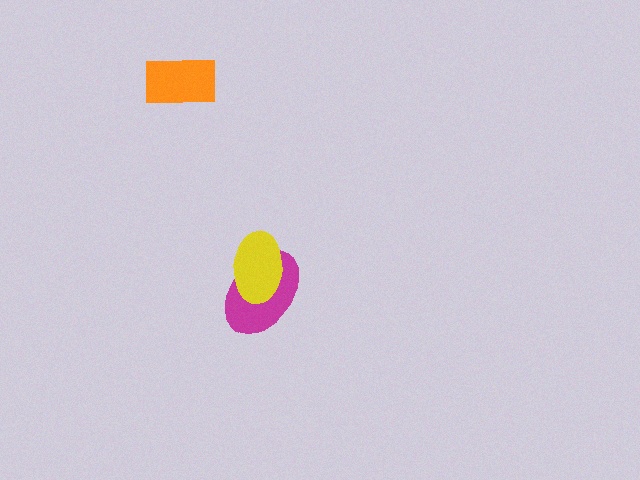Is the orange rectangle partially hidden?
No, no other shape covers it.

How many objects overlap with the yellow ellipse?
1 object overlaps with the yellow ellipse.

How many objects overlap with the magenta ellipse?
1 object overlaps with the magenta ellipse.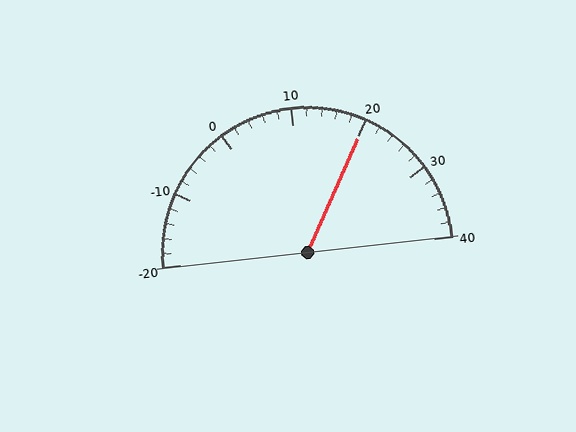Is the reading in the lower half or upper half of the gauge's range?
The reading is in the upper half of the range (-20 to 40).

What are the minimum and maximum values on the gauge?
The gauge ranges from -20 to 40.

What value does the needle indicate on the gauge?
The needle indicates approximately 20.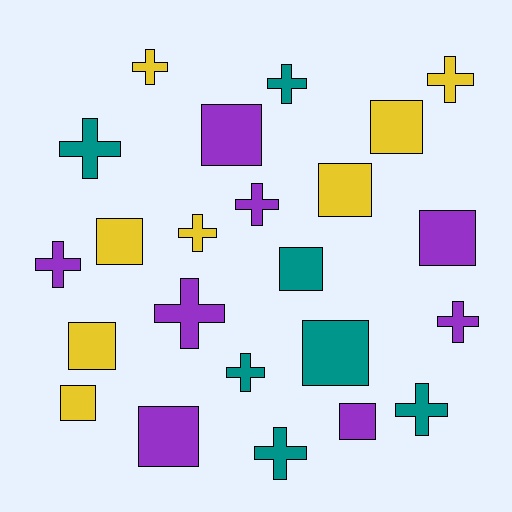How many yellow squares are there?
There are 5 yellow squares.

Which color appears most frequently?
Purple, with 8 objects.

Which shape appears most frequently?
Cross, with 12 objects.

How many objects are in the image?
There are 23 objects.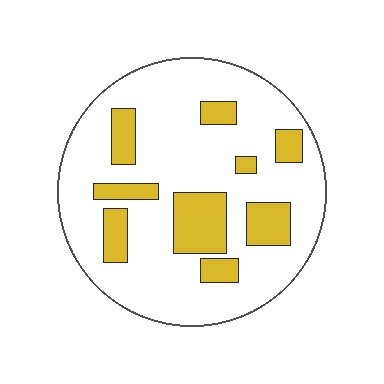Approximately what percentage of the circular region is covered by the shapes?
Approximately 20%.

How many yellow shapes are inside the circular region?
9.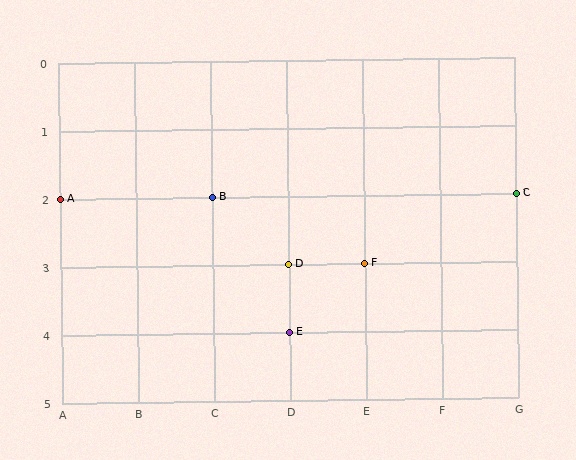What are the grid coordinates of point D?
Point D is at grid coordinates (D, 3).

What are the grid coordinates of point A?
Point A is at grid coordinates (A, 2).